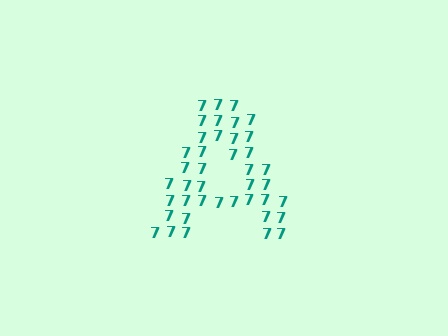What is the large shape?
The large shape is the letter A.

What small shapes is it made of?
It is made of small digit 7's.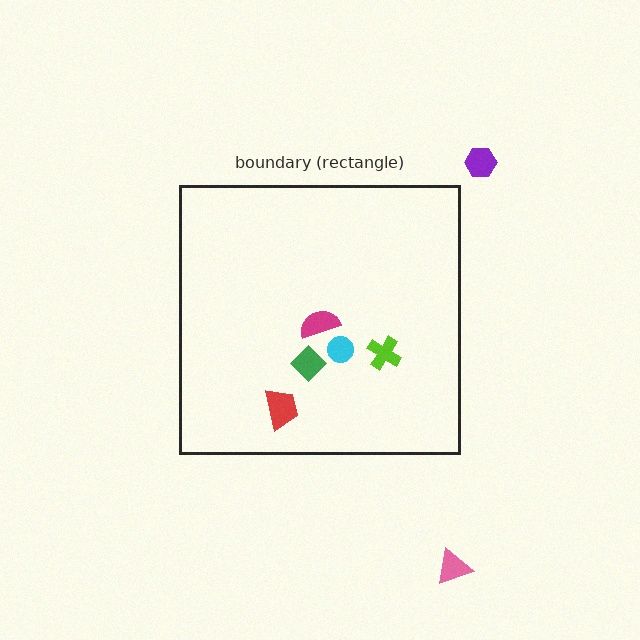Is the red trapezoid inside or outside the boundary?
Inside.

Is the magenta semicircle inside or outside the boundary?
Inside.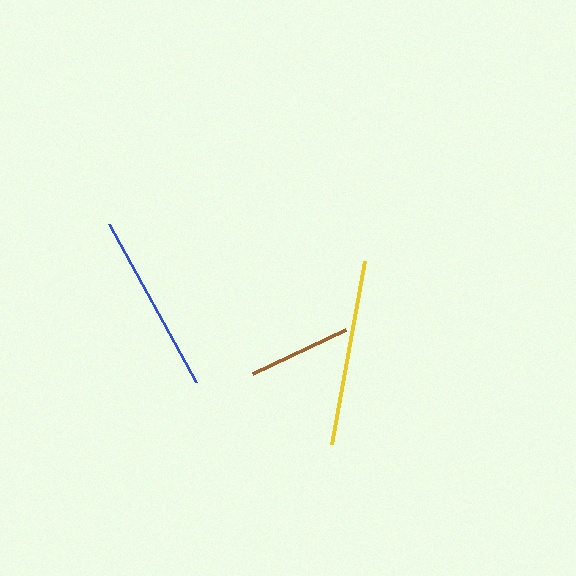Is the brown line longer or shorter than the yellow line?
The yellow line is longer than the brown line.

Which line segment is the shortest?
The brown line is the shortest at approximately 103 pixels.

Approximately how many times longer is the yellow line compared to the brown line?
The yellow line is approximately 1.8 times the length of the brown line.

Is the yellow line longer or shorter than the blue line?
The yellow line is longer than the blue line.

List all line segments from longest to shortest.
From longest to shortest: yellow, blue, brown.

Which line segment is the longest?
The yellow line is the longest at approximately 187 pixels.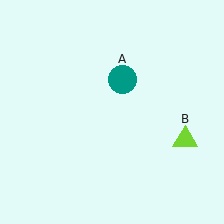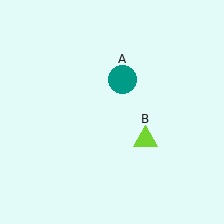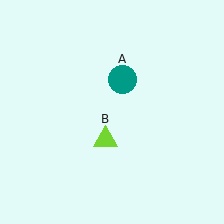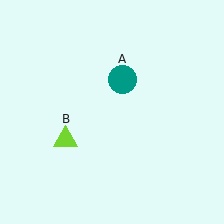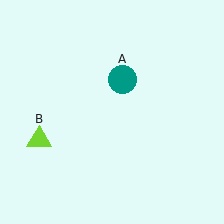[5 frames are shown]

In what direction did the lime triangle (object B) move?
The lime triangle (object B) moved left.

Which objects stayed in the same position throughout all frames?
Teal circle (object A) remained stationary.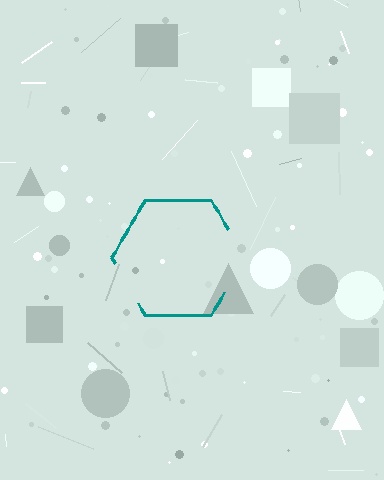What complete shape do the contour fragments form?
The contour fragments form a hexagon.